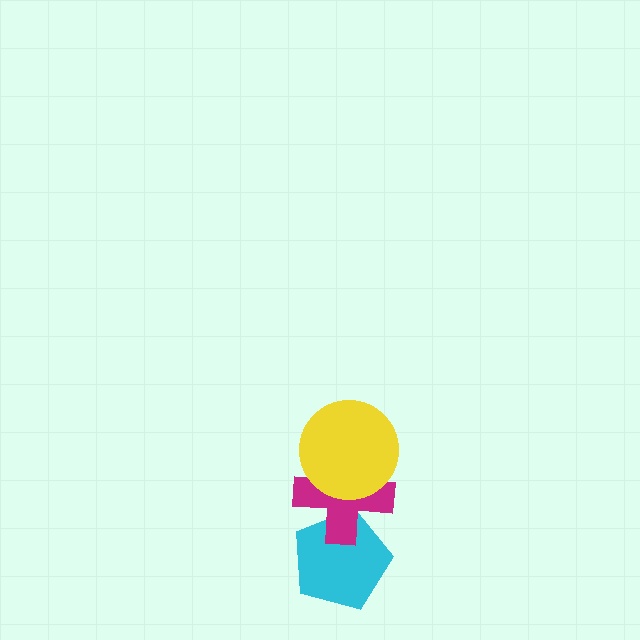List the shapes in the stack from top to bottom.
From top to bottom: the yellow circle, the magenta cross, the cyan pentagon.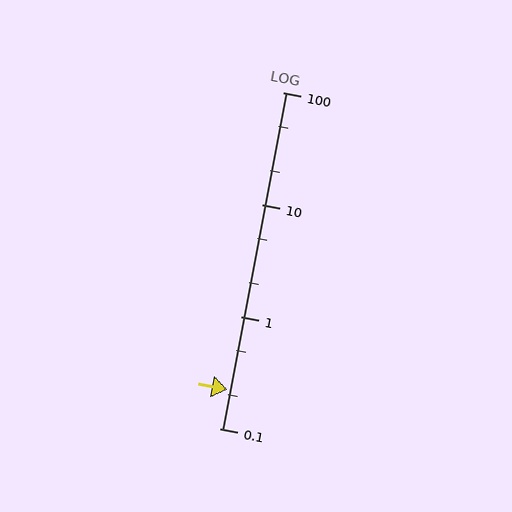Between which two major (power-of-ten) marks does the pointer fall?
The pointer is between 0.1 and 1.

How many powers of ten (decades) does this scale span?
The scale spans 3 decades, from 0.1 to 100.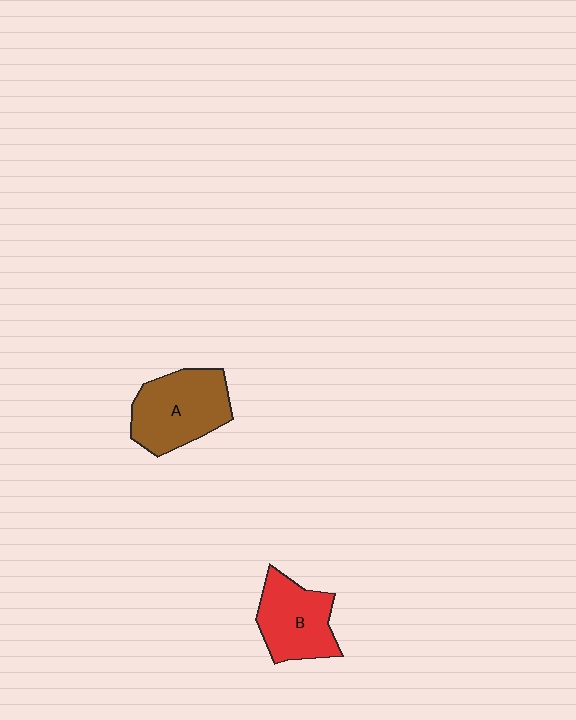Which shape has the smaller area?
Shape B (red).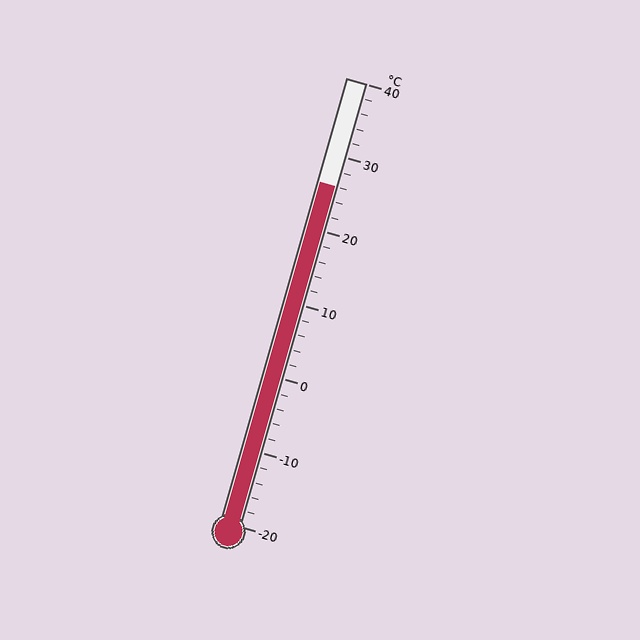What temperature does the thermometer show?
The thermometer shows approximately 26°C.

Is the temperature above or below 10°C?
The temperature is above 10°C.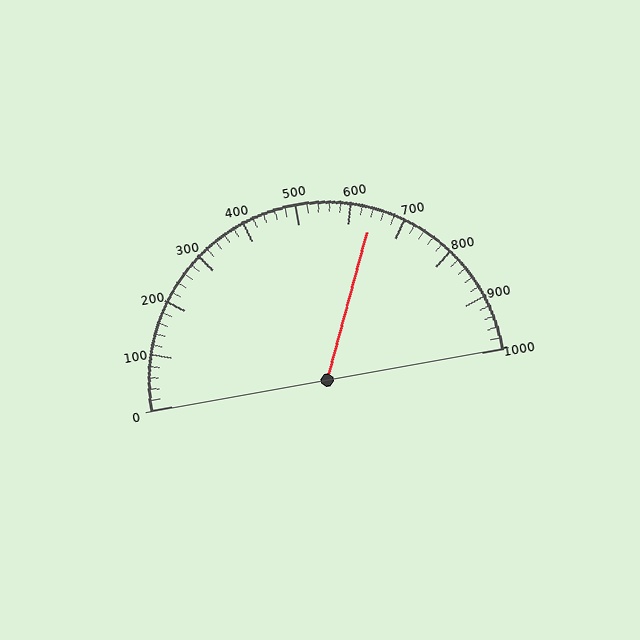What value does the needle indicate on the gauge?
The needle indicates approximately 640.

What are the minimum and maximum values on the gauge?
The gauge ranges from 0 to 1000.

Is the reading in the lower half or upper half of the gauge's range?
The reading is in the upper half of the range (0 to 1000).